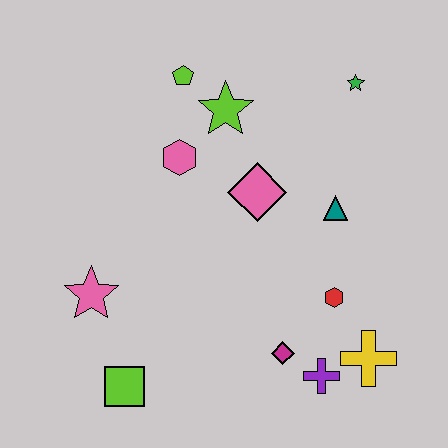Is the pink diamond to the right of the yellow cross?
No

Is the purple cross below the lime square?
No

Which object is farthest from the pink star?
The green star is farthest from the pink star.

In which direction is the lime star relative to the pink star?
The lime star is above the pink star.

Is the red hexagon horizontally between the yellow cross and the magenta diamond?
Yes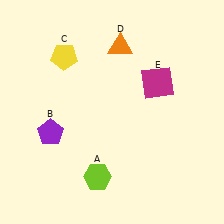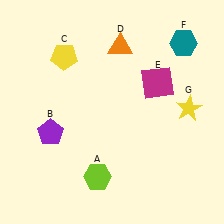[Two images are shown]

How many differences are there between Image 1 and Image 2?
There are 2 differences between the two images.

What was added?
A teal hexagon (F), a yellow star (G) were added in Image 2.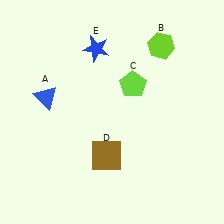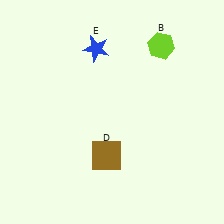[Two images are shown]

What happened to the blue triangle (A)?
The blue triangle (A) was removed in Image 2. It was in the top-left area of Image 1.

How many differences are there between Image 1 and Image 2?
There are 2 differences between the two images.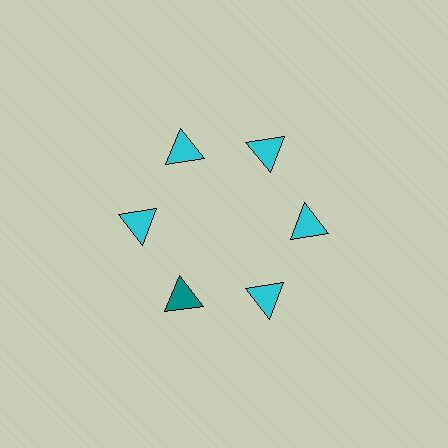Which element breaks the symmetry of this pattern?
The teal triangle at roughly the 7 o'clock position breaks the symmetry. All other shapes are cyan triangles.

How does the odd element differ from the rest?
It has a different color: teal instead of cyan.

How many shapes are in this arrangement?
There are 6 shapes arranged in a ring pattern.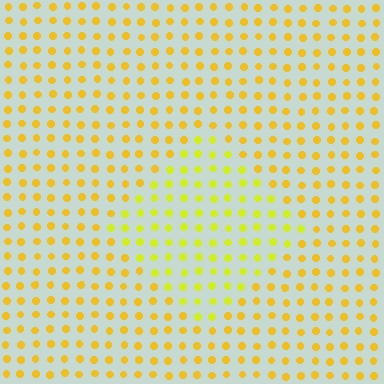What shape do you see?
I see a diamond.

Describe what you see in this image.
The image is filled with small yellow elements in a uniform arrangement. A diamond-shaped region is visible where the elements are tinted to a slightly different hue, forming a subtle color boundary.